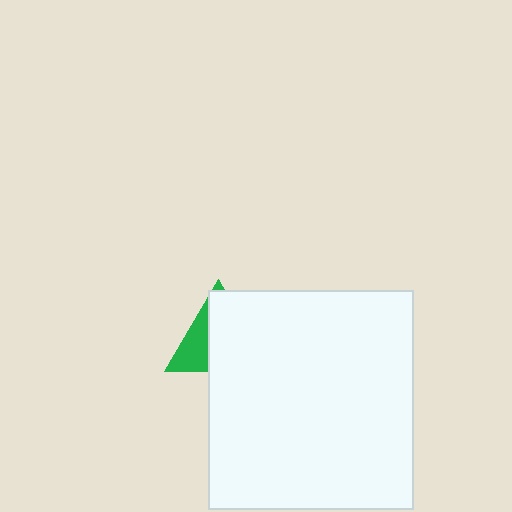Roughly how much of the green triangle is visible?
A small part of it is visible (roughly 33%).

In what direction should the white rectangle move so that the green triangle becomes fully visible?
The white rectangle should move right. That is the shortest direction to clear the overlap and leave the green triangle fully visible.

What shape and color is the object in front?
The object in front is a white rectangle.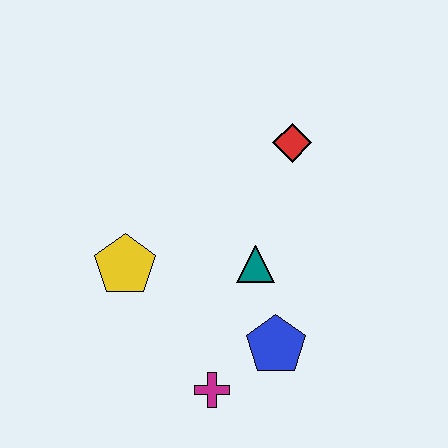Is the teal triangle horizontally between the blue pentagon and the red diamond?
No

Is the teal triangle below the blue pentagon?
No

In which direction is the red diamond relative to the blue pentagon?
The red diamond is above the blue pentagon.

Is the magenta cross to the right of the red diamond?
No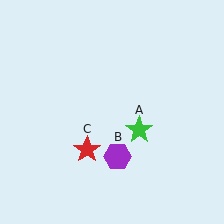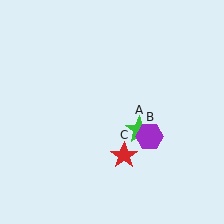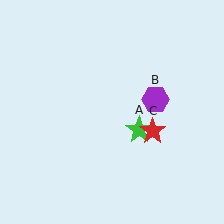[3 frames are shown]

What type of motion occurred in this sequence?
The purple hexagon (object B), red star (object C) rotated counterclockwise around the center of the scene.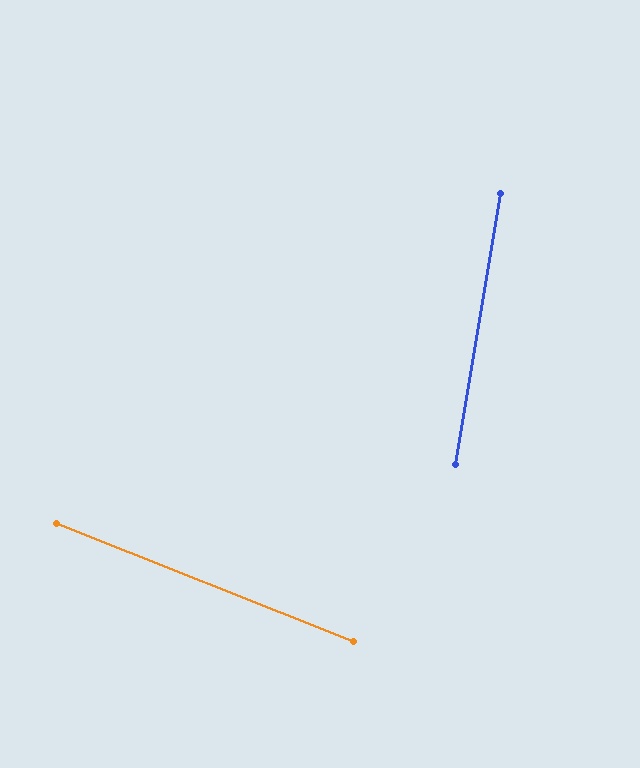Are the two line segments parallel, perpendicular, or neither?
Neither parallel nor perpendicular — they differ by about 78°.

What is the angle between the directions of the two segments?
Approximately 78 degrees.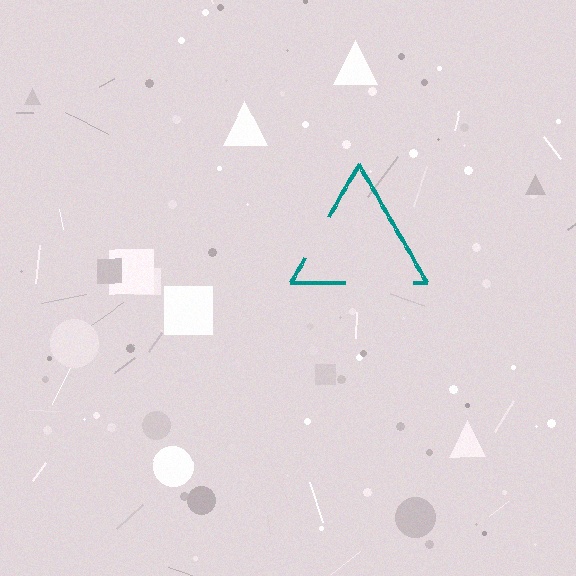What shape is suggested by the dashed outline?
The dashed outline suggests a triangle.